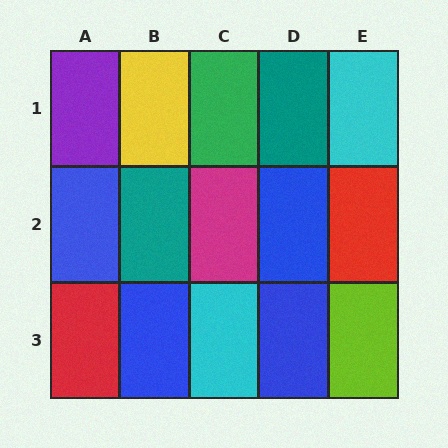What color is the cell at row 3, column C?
Cyan.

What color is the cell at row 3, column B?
Blue.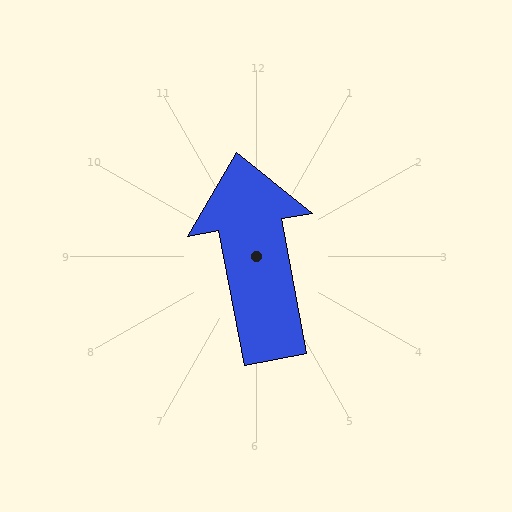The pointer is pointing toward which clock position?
Roughly 12 o'clock.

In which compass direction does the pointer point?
North.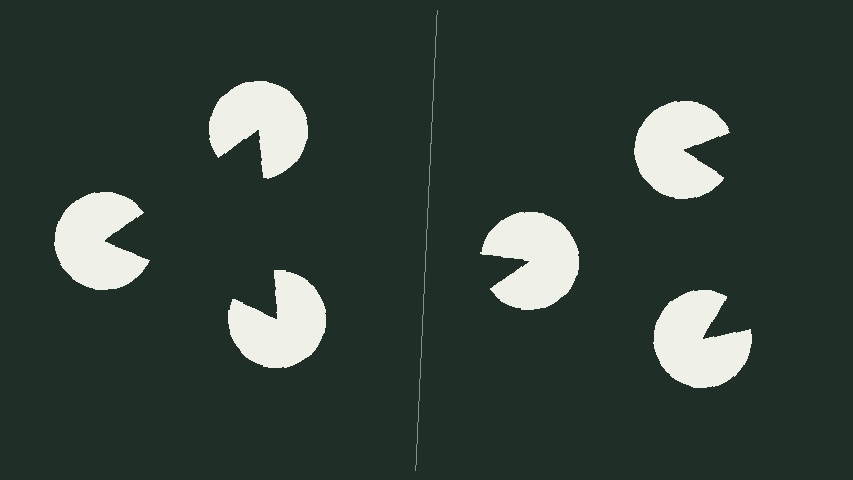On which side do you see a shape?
An illusory triangle appears on the left side. On the right side the wedge cuts are rotated, so no coherent shape forms.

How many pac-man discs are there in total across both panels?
6 — 3 on each side.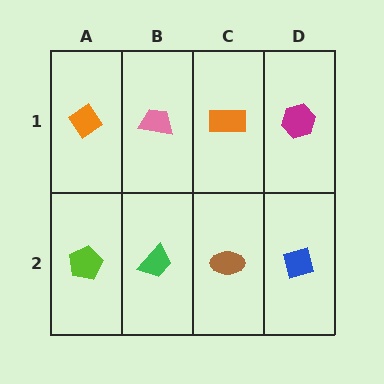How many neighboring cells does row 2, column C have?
3.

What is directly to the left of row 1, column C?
A pink trapezoid.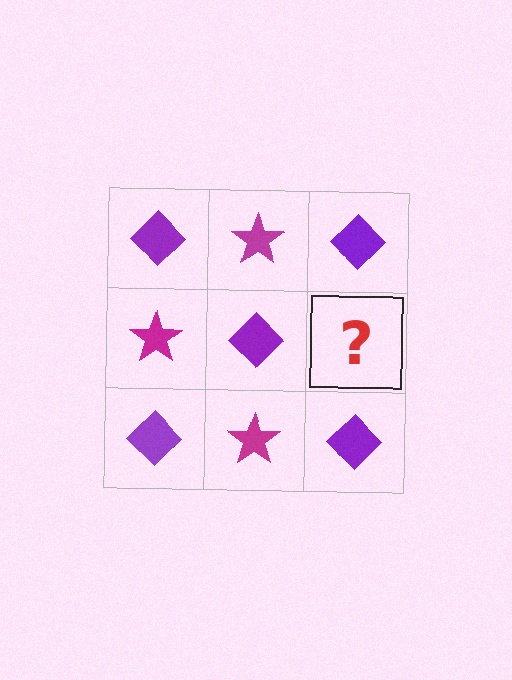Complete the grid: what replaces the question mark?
The question mark should be replaced with a magenta star.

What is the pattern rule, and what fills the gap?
The rule is that it alternates purple diamond and magenta star in a checkerboard pattern. The gap should be filled with a magenta star.